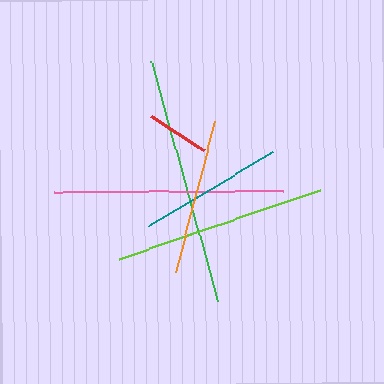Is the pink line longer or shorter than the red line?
The pink line is longer than the red line.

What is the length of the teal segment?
The teal segment is approximately 143 pixels long.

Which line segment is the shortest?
The red line is the shortest at approximately 62 pixels.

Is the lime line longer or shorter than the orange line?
The lime line is longer than the orange line.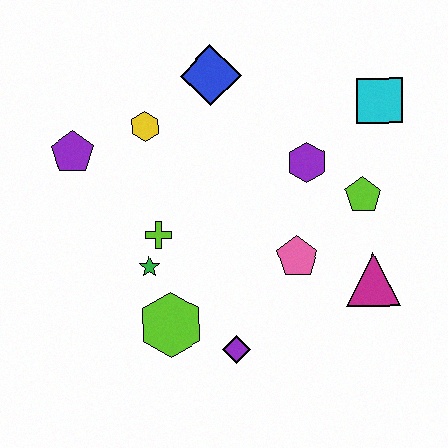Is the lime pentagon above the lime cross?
Yes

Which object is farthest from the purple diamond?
The cyan square is farthest from the purple diamond.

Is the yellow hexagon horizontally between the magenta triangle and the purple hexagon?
No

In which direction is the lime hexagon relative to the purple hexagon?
The lime hexagon is below the purple hexagon.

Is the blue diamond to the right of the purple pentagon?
Yes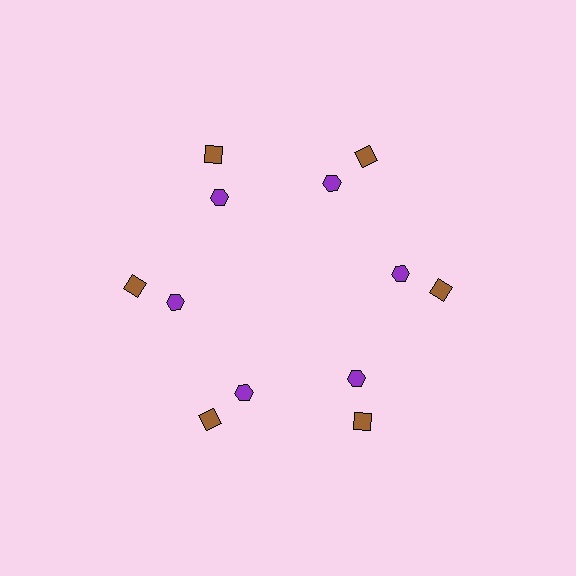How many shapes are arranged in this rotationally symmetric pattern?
There are 12 shapes, arranged in 6 groups of 2.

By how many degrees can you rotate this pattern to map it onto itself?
The pattern maps onto itself every 60 degrees of rotation.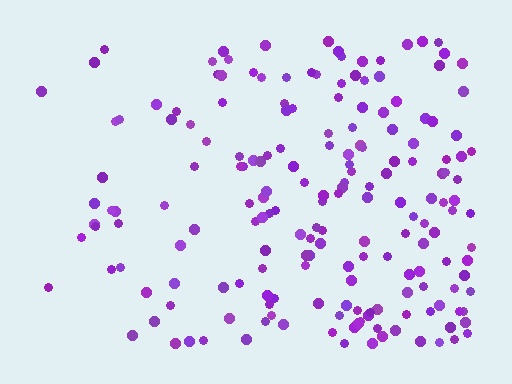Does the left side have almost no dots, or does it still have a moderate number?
Still a moderate number, just noticeably fewer than the right.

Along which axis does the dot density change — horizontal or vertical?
Horizontal.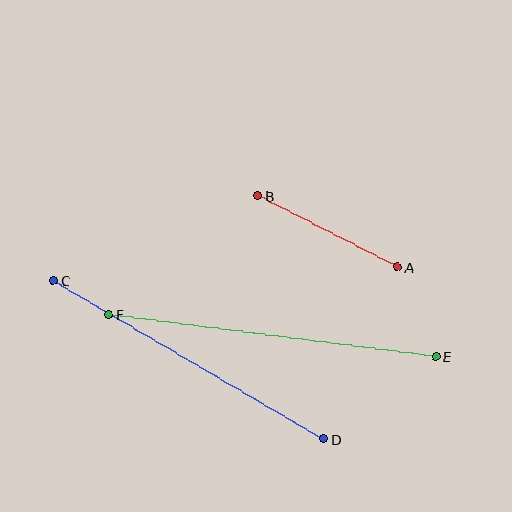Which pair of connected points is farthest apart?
Points E and F are farthest apart.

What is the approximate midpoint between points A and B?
The midpoint is at approximately (327, 231) pixels.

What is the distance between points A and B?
The distance is approximately 157 pixels.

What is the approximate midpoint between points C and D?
The midpoint is at approximately (188, 360) pixels.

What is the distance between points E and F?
The distance is approximately 329 pixels.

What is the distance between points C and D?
The distance is approximately 313 pixels.